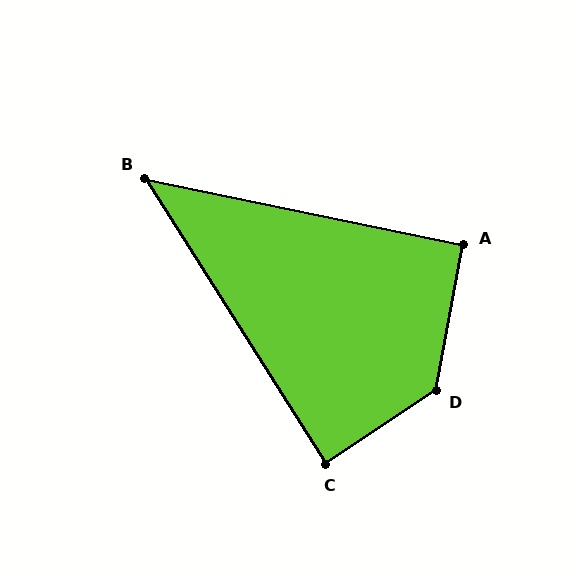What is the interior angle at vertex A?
Approximately 91 degrees (approximately right).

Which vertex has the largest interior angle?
D, at approximately 134 degrees.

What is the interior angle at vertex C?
Approximately 89 degrees (approximately right).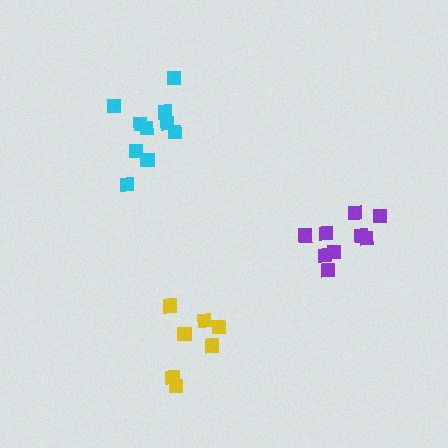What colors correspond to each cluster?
The clusters are colored: cyan, purple, yellow.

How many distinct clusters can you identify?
There are 3 distinct clusters.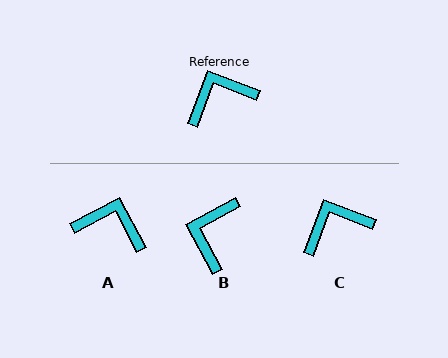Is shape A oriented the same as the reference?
No, it is off by about 41 degrees.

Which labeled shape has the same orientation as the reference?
C.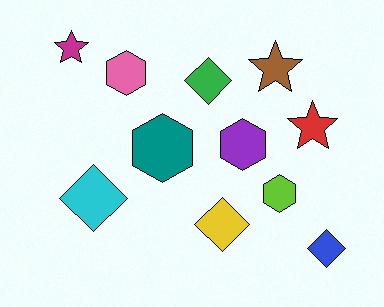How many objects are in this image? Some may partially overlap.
There are 11 objects.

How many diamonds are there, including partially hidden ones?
There are 4 diamonds.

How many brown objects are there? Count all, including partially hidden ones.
There is 1 brown object.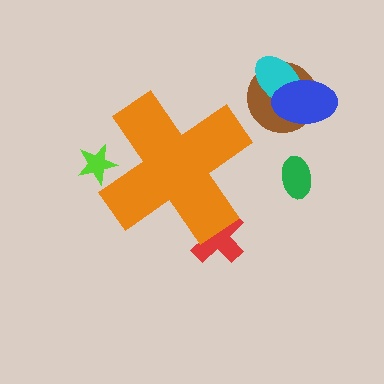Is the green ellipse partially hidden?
No, the green ellipse is fully visible.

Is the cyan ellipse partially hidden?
No, the cyan ellipse is fully visible.